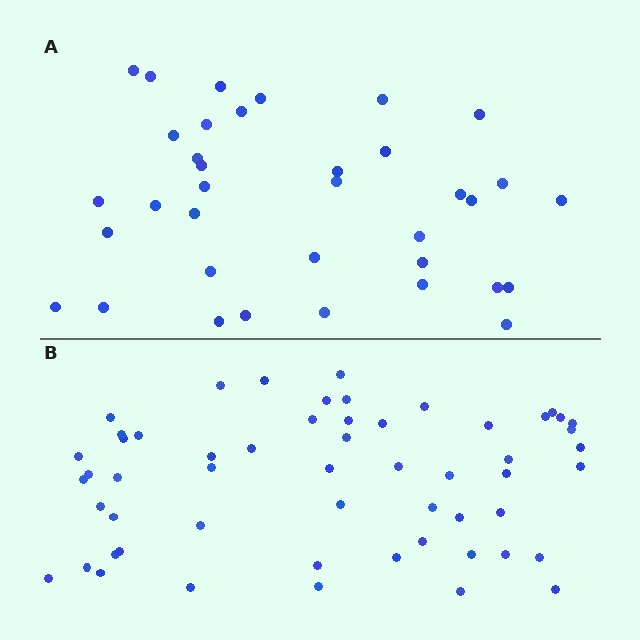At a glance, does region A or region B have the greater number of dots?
Region B (the bottom region) has more dots.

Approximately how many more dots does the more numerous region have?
Region B has approximately 20 more dots than region A.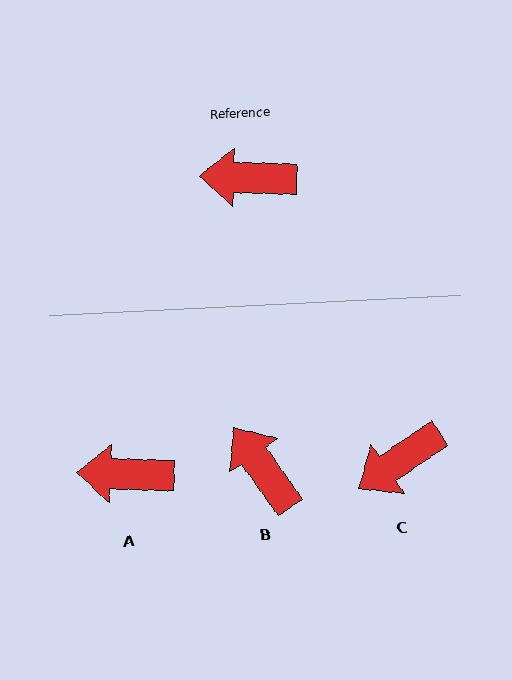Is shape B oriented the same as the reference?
No, it is off by about 53 degrees.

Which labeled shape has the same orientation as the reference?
A.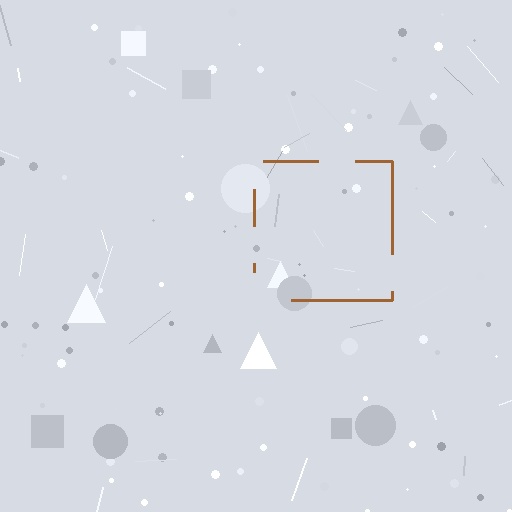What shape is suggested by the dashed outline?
The dashed outline suggests a square.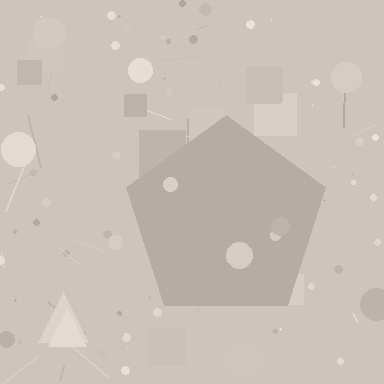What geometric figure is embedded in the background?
A pentagon is embedded in the background.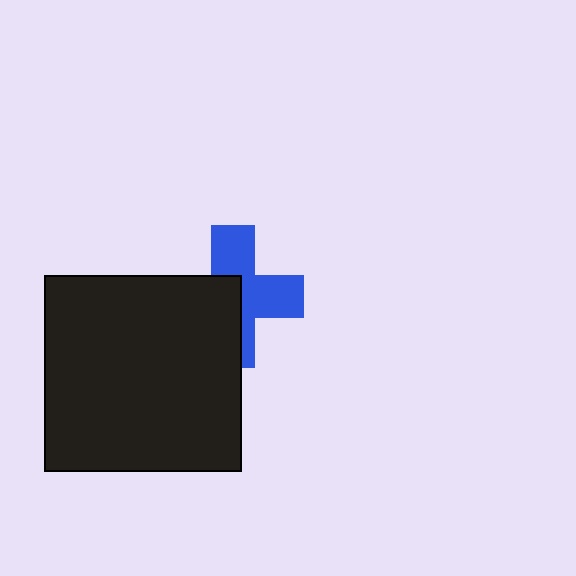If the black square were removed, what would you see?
You would see the complete blue cross.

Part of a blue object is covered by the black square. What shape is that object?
It is a cross.